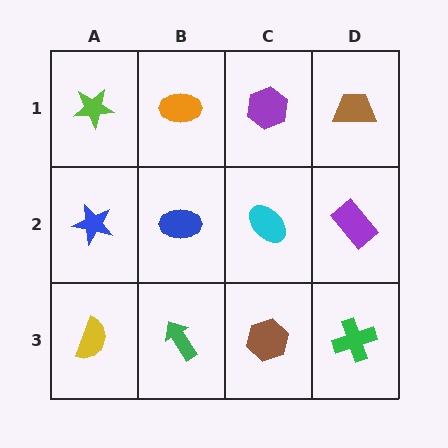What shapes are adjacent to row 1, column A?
A blue star (row 2, column A), an orange ellipse (row 1, column B).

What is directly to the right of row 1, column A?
An orange ellipse.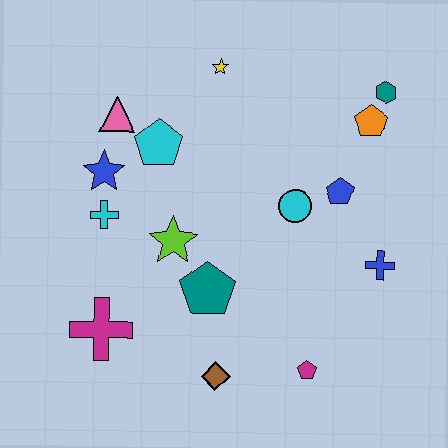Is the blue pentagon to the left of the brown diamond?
No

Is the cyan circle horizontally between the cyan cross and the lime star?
No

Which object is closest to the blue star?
The cyan cross is closest to the blue star.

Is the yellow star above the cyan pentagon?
Yes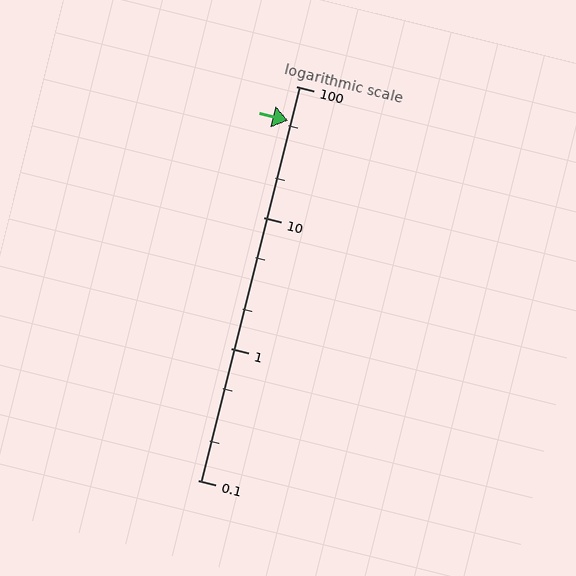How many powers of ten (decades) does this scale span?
The scale spans 3 decades, from 0.1 to 100.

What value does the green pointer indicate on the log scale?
The pointer indicates approximately 55.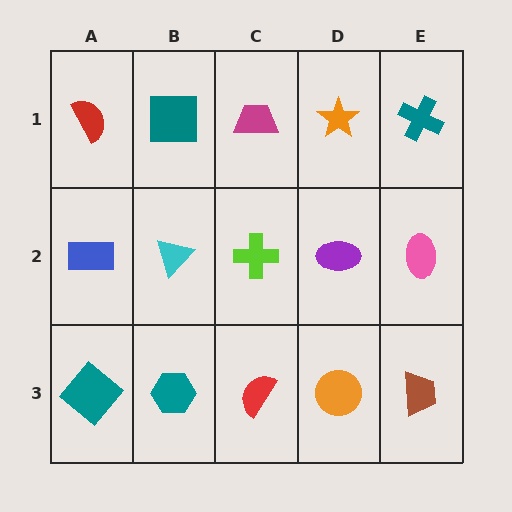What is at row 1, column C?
A magenta trapezoid.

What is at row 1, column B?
A teal square.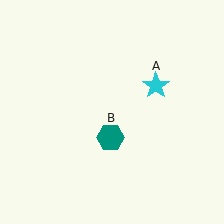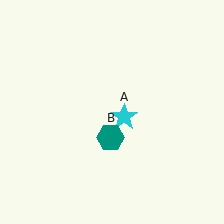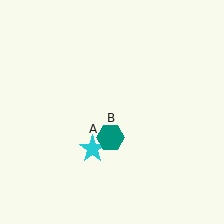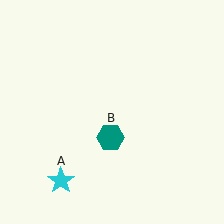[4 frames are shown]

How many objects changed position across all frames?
1 object changed position: cyan star (object A).